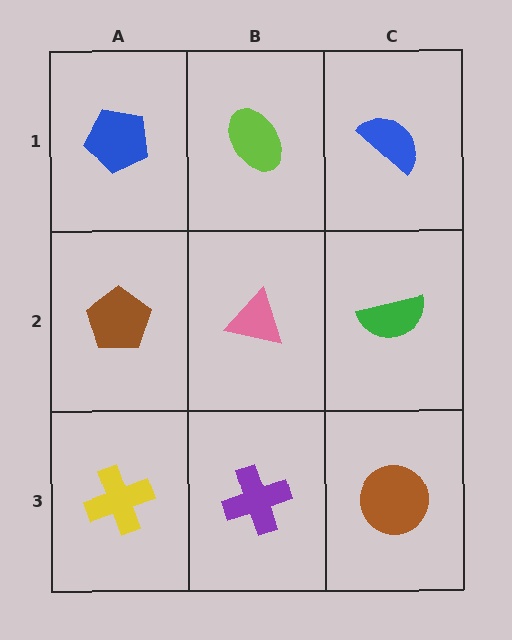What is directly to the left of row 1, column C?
A lime ellipse.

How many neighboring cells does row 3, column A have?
2.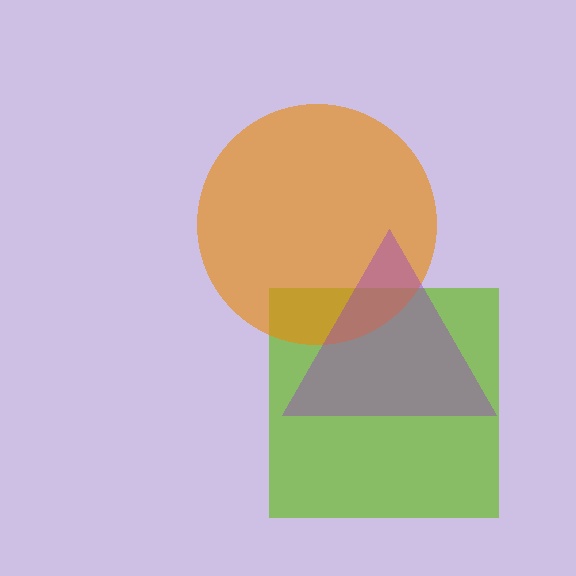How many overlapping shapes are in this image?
There are 3 overlapping shapes in the image.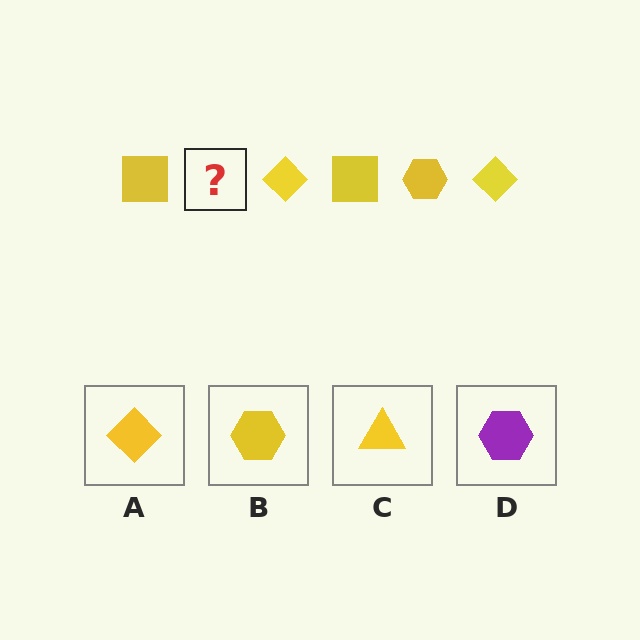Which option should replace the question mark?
Option B.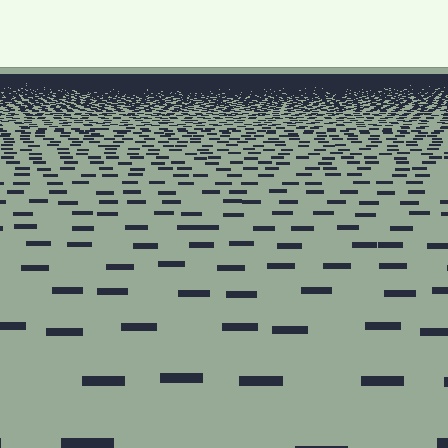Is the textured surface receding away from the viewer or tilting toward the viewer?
The surface is receding away from the viewer. Texture elements get smaller and denser toward the top.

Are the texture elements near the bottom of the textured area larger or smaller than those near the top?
Larger. Near the bottom, elements are closer to the viewer and appear at a bigger on-screen size.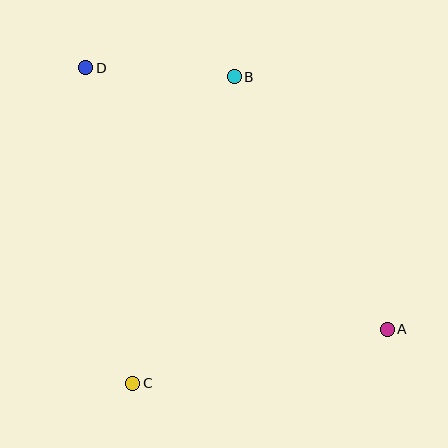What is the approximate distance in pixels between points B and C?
The distance between B and C is approximately 323 pixels.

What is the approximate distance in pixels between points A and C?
The distance between A and C is approximately 261 pixels.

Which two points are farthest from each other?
Points A and D are farthest from each other.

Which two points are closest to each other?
Points B and D are closest to each other.